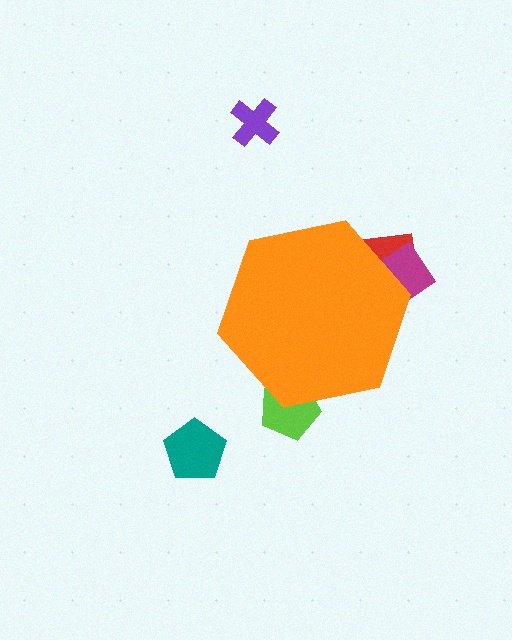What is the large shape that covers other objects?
An orange hexagon.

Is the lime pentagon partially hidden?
Yes, the lime pentagon is partially hidden behind the orange hexagon.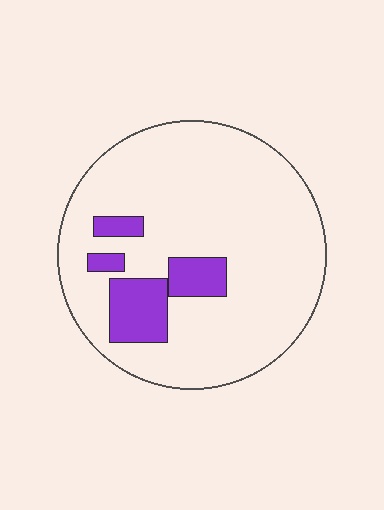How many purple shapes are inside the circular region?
4.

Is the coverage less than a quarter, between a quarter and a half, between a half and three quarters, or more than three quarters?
Less than a quarter.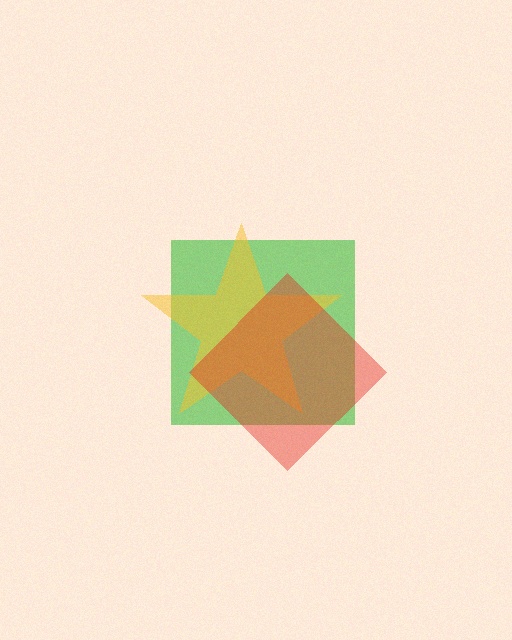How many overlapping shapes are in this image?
There are 3 overlapping shapes in the image.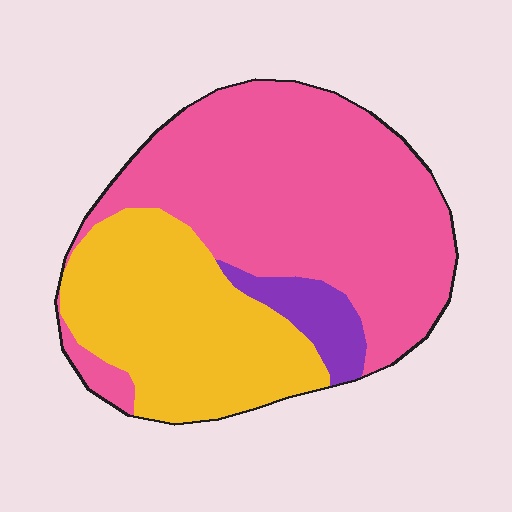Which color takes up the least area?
Purple, at roughly 5%.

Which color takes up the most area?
Pink, at roughly 60%.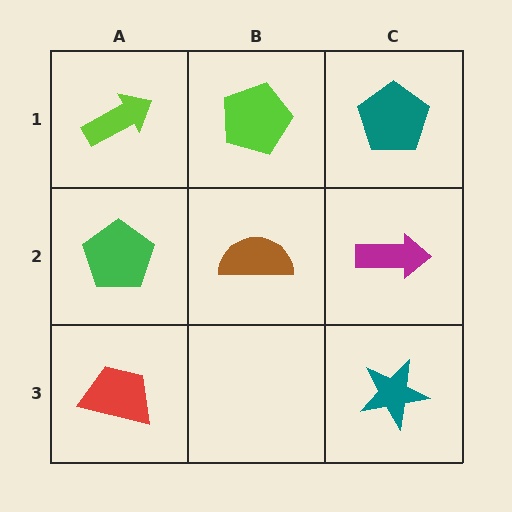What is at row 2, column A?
A green pentagon.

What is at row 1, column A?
A lime arrow.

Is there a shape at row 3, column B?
No, that cell is empty.